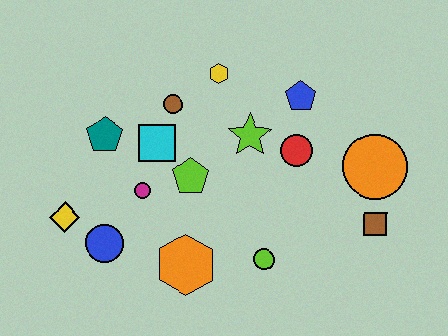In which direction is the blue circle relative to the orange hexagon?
The blue circle is to the left of the orange hexagon.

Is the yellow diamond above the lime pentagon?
No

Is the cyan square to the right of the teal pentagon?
Yes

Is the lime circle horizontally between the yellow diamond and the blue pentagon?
Yes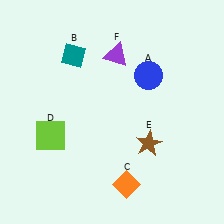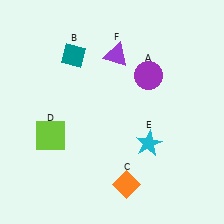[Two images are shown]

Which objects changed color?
A changed from blue to purple. E changed from brown to cyan.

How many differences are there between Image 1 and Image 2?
There are 2 differences between the two images.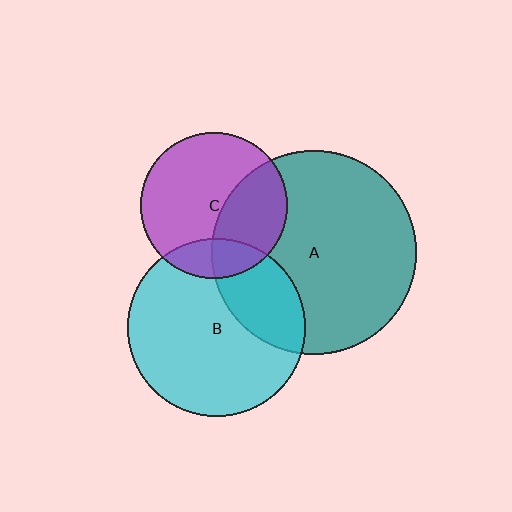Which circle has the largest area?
Circle A (teal).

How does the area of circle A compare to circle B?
Approximately 1.3 times.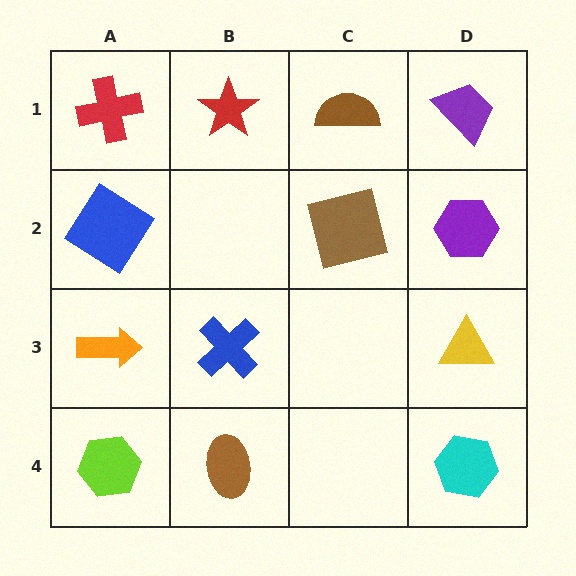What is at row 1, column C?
A brown semicircle.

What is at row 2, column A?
A blue diamond.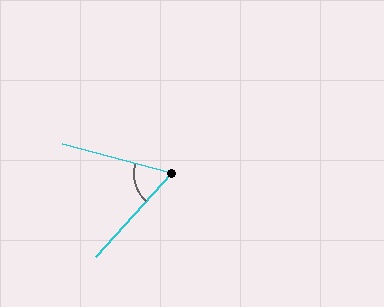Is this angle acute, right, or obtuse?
It is acute.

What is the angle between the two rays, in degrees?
Approximately 63 degrees.